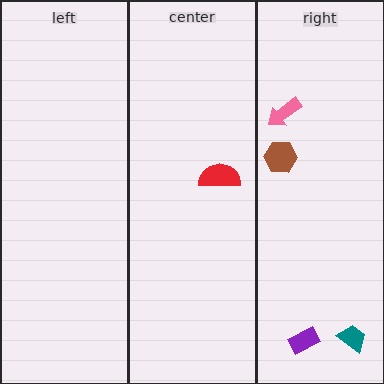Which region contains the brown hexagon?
The right region.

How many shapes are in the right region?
4.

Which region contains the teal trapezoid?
The right region.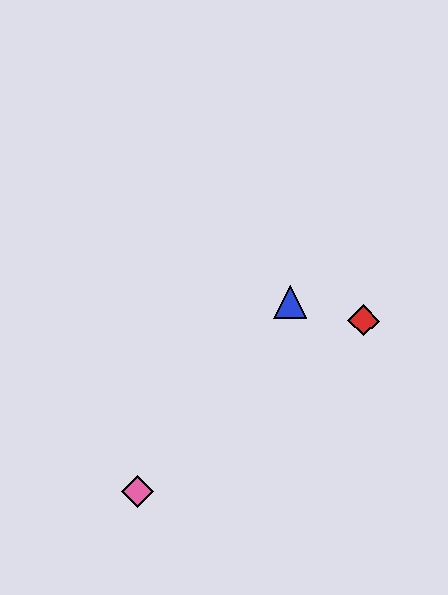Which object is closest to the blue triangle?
The red diamond is closest to the blue triangle.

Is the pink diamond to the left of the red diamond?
Yes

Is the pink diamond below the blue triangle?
Yes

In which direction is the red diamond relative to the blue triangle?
The red diamond is to the right of the blue triangle.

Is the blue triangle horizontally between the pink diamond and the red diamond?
Yes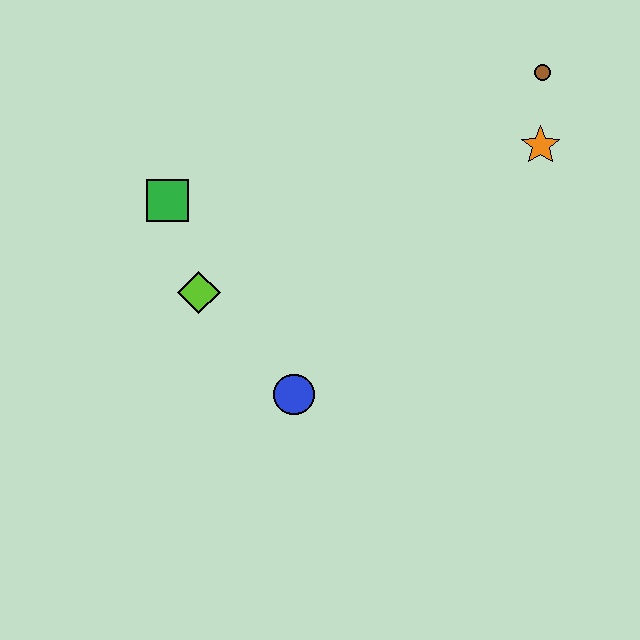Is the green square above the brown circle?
No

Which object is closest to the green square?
The lime diamond is closest to the green square.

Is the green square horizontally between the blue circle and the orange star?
No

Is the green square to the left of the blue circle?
Yes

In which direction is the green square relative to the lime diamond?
The green square is above the lime diamond.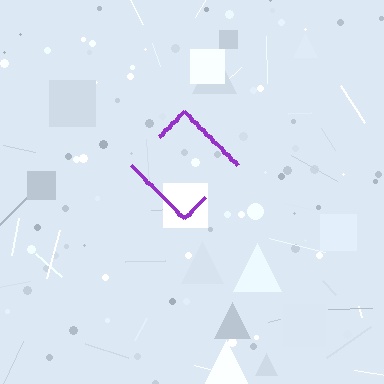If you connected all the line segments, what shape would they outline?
They would outline a diamond.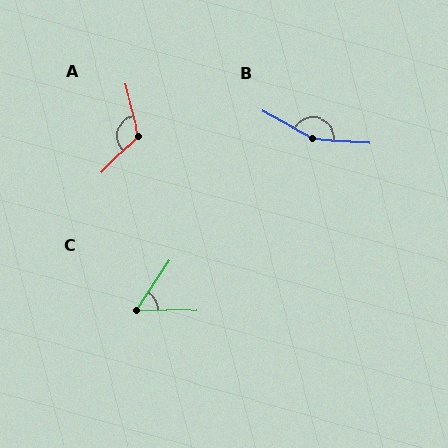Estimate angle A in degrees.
Approximately 120 degrees.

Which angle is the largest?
B, at approximately 155 degrees.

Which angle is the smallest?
C, at approximately 55 degrees.